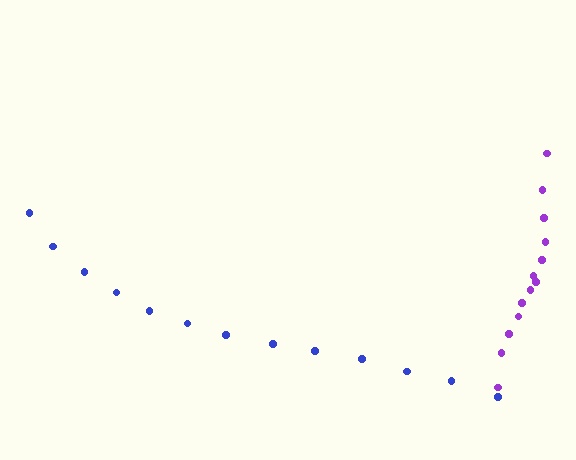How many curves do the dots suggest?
There are 2 distinct paths.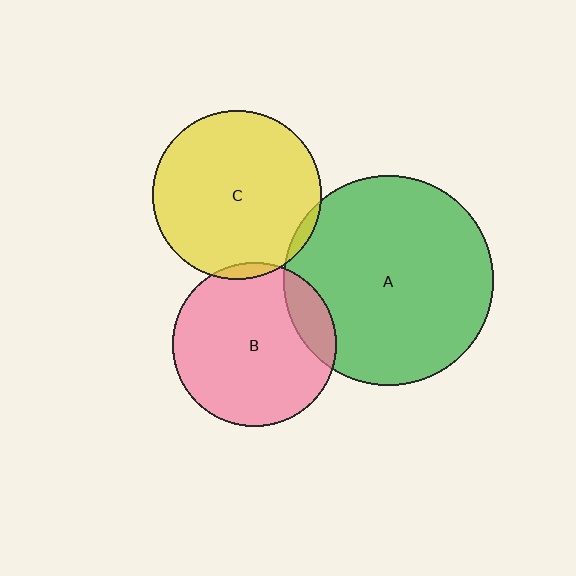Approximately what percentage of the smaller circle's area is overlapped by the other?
Approximately 5%.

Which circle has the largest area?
Circle A (green).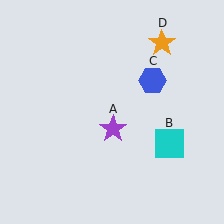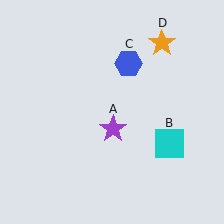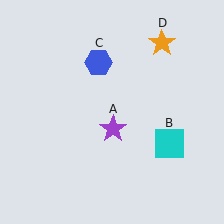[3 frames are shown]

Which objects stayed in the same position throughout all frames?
Purple star (object A) and cyan square (object B) and orange star (object D) remained stationary.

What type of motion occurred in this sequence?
The blue hexagon (object C) rotated counterclockwise around the center of the scene.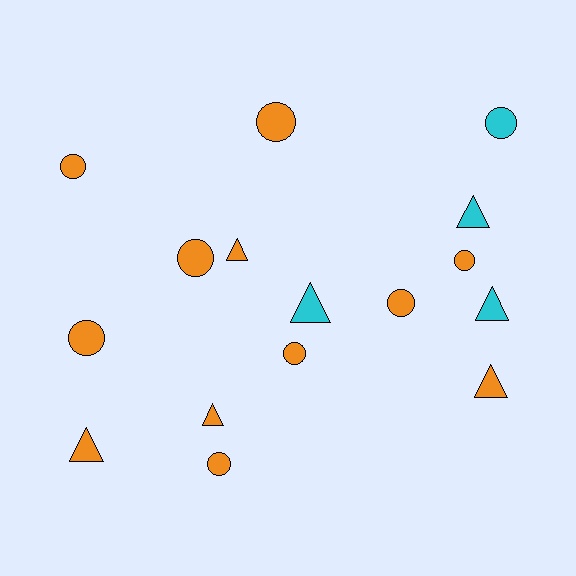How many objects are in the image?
There are 16 objects.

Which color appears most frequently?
Orange, with 12 objects.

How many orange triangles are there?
There are 4 orange triangles.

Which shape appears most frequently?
Circle, with 9 objects.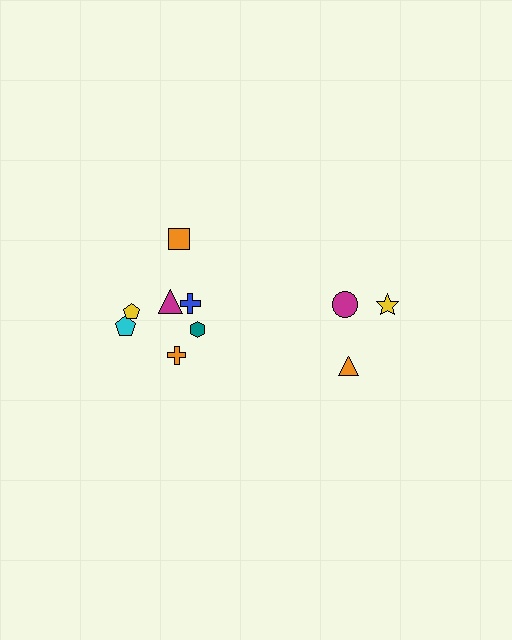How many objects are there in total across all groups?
There are 10 objects.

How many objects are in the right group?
There are 3 objects.